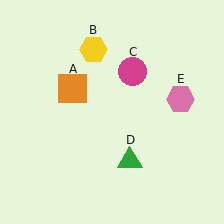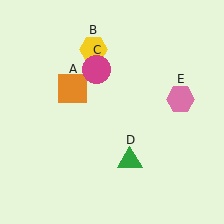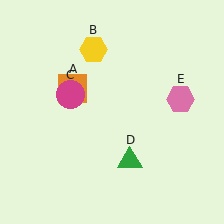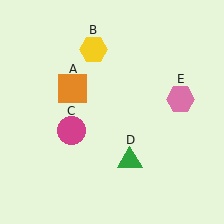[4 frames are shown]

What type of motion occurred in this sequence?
The magenta circle (object C) rotated counterclockwise around the center of the scene.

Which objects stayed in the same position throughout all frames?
Orange square (object A) and yellow hexagon (object B) and green triangle (object D) and pink hexagon (object E) remained stationary.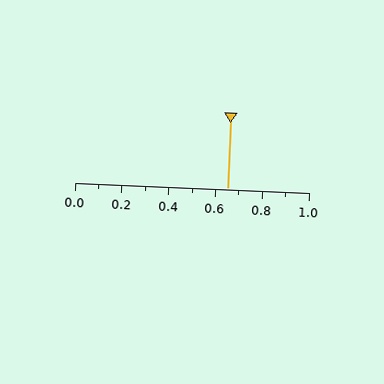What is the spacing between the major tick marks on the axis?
The major ticks are spaced 0.2 apart.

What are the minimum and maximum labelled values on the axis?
The axis runs from 0.0 to 1.0.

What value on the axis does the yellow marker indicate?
The marker indicates approximately 0.65.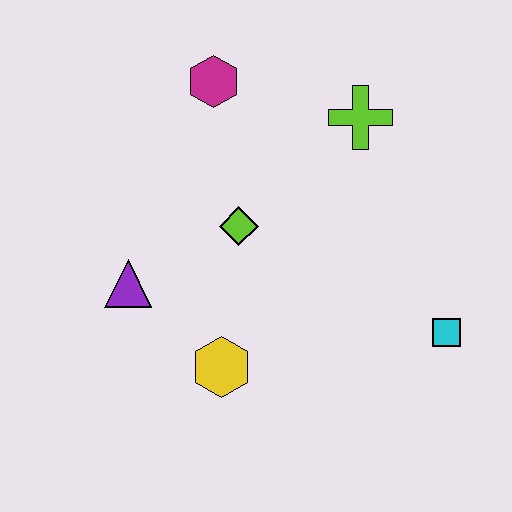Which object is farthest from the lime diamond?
The cyan square is farthest from the lime diamond.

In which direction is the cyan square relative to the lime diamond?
The cyan square is to the right of the lime diamond.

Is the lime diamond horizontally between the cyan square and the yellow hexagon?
Yes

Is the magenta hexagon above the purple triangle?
Yes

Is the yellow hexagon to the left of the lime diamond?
Yes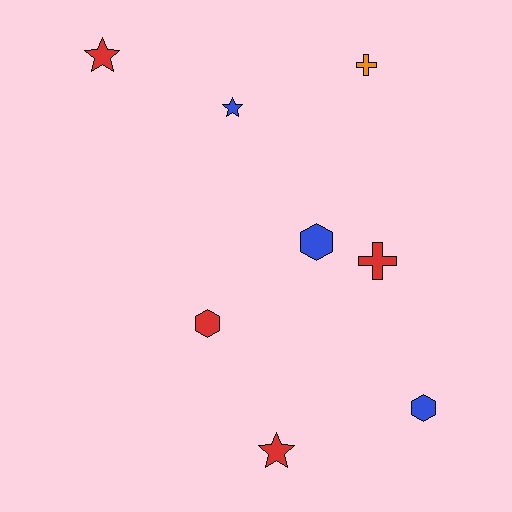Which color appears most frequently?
Red, with 4 objects.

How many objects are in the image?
There are 8 objects.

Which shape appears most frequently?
Hexagon, with 3 objects.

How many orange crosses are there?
There is 1 orange cross.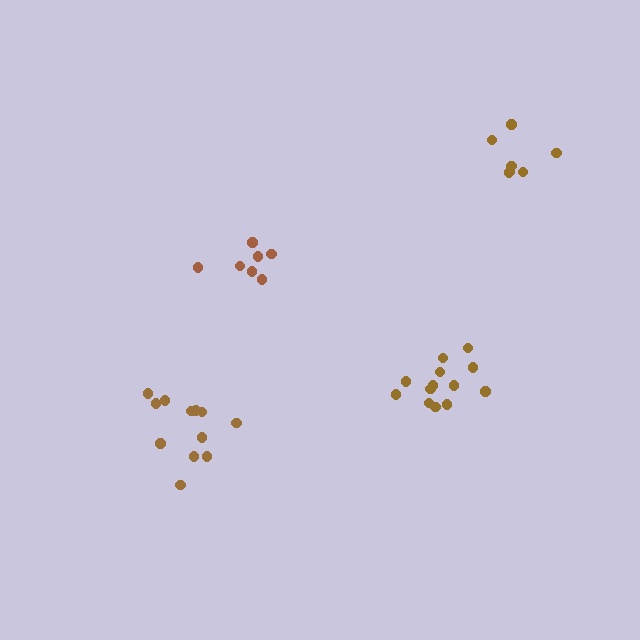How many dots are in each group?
Group 1: 12 dots, Group 2: 7 dots, Group 3: 13 dots, Group 4: 7 dots (39 total).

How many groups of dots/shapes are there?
There are 4 groups.